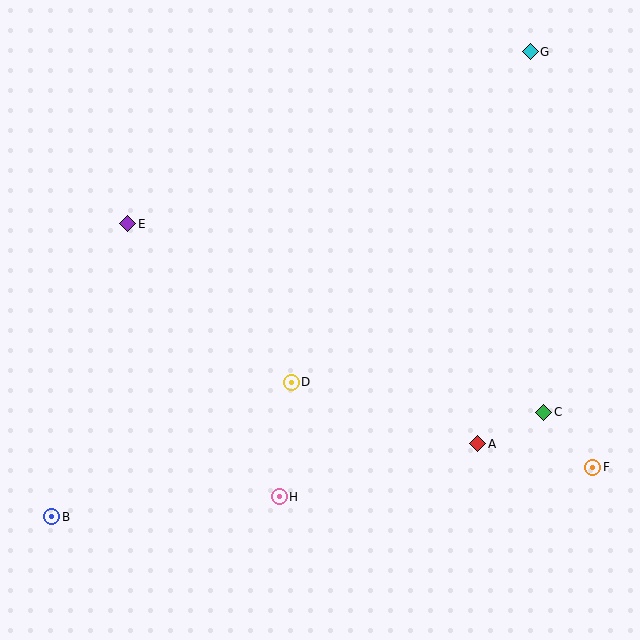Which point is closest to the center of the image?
Point D at (291, 382) is closest to the center.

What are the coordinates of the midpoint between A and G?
The midpoint between A and G is at (504, 248).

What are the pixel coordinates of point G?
Point G is at (530, 52).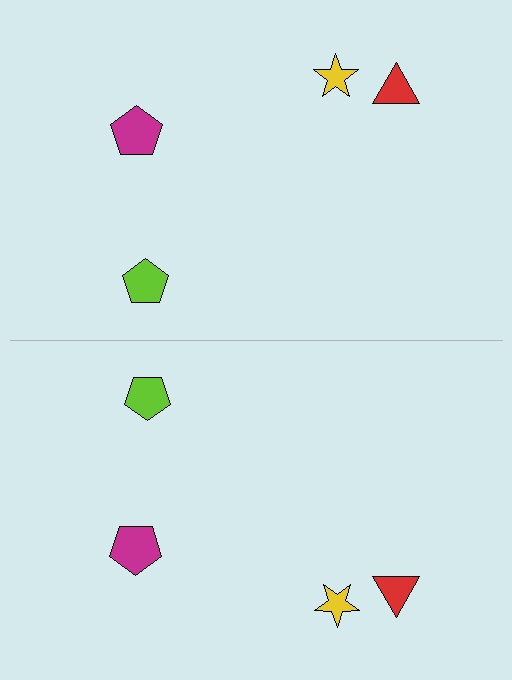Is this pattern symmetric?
Yes, this pattern has bilateral (reflection) symmetry.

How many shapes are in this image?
There are 8 shapes in this image.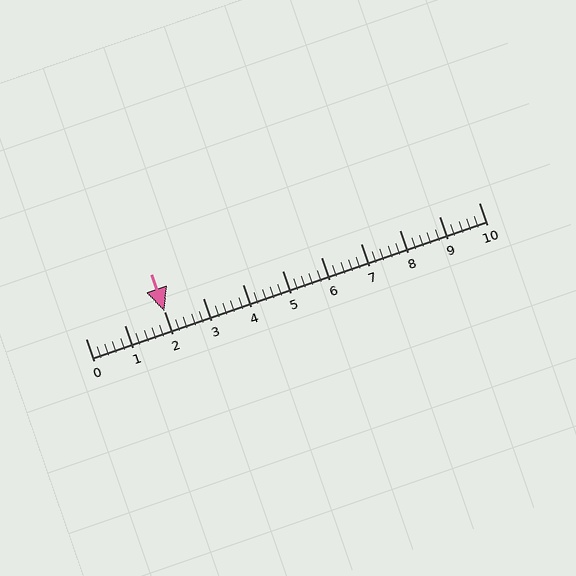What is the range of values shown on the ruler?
The ruler shows values from 0 to 10.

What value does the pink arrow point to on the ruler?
The pink arrow points to approximately 2.0.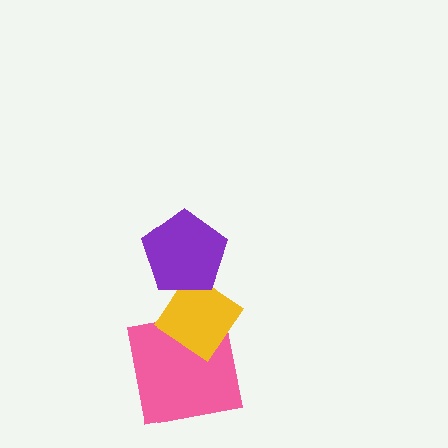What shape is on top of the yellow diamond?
The purple pentagon is on top of the yellow diamond.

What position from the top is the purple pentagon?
The purple pentagon is 1st from the top.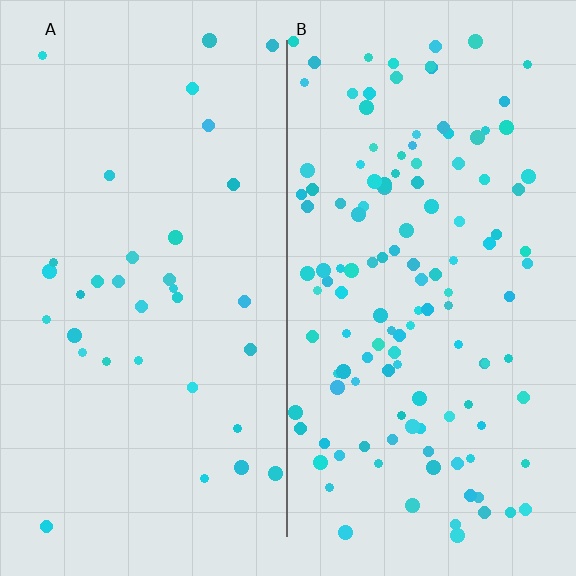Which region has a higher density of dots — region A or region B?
B (the right).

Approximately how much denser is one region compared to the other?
Approximately 3.8× — region B over region A.